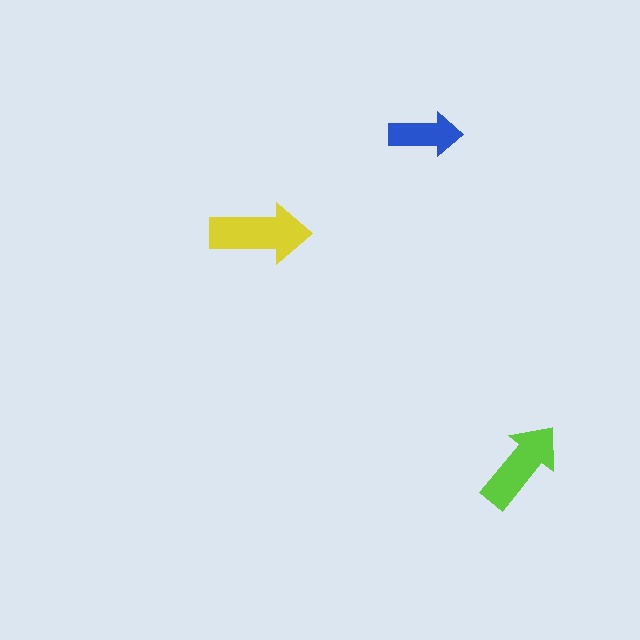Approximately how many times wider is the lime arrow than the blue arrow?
About 1.5 times wider.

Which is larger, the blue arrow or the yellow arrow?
The yellow one.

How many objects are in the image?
There are 3 objects in the image.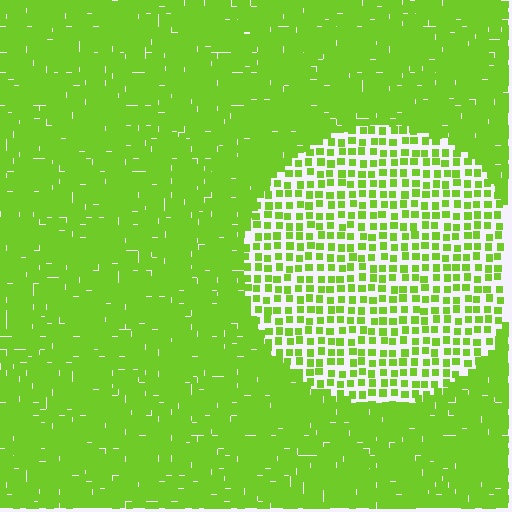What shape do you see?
I see a circle.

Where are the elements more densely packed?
The elements are more densely packed outside the circle boundary.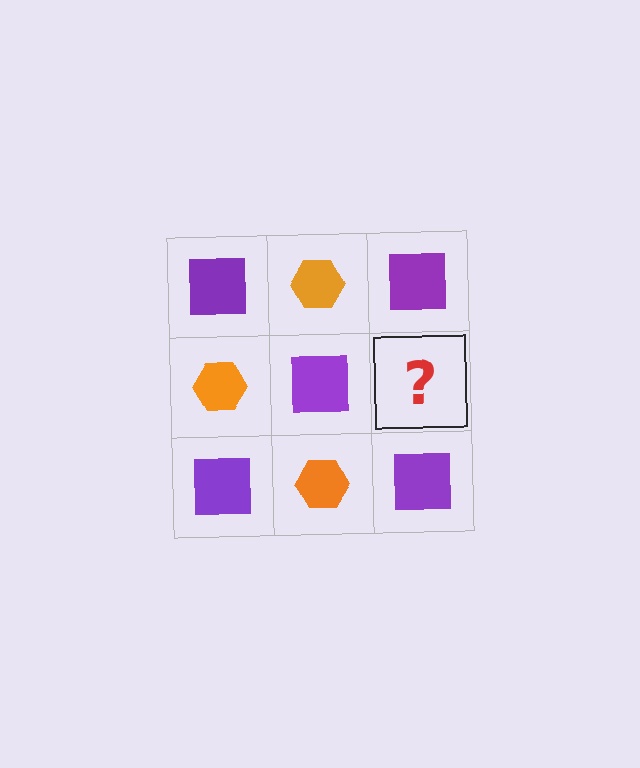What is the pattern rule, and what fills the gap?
The rule is that it alternates purple square and orange hexagon in a checkerboard pattern. The gap should be filled with an orange hexagon.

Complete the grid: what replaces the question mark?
The question mark should be replaced with an orange hexagon.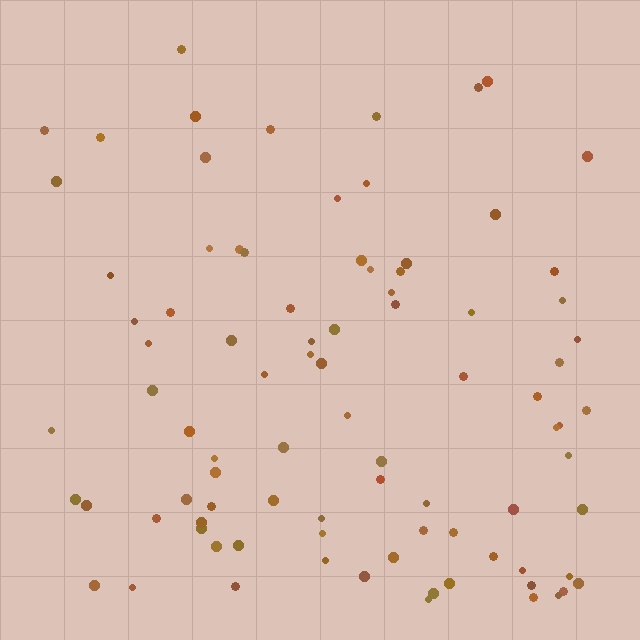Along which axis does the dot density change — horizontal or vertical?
Vertical.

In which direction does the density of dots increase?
From top to bottom, with the bottom side densest.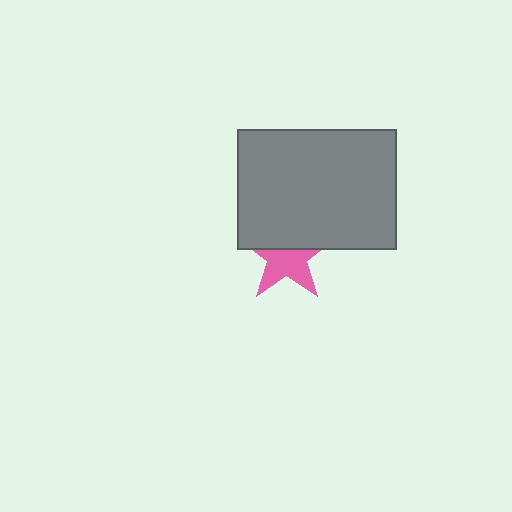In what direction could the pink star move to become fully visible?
The pink star could move down. That would shift it out from behind the gray rectangle entirely.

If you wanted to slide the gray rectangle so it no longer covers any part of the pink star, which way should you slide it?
Slide it up — that is the most direct way to separate the two shapes.